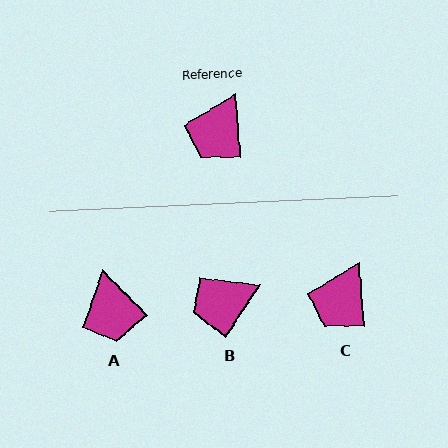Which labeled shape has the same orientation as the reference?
C.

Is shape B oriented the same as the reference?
No, it is off by about 38 degrees.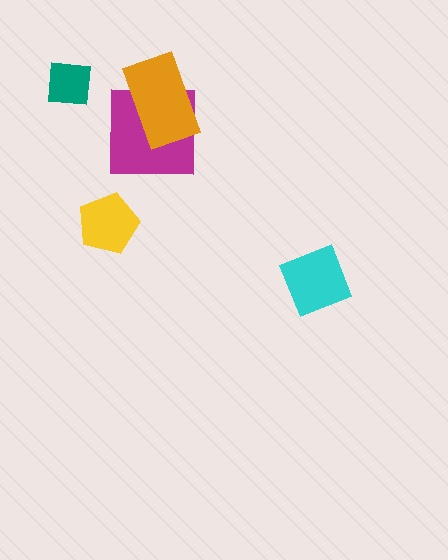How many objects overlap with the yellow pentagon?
0 objects overlap with the yellow pentagon.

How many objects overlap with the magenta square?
1 object overlaps with the magenta square.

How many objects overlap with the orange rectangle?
1 object overlaps with the orange rectangle.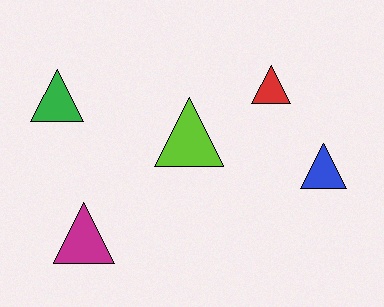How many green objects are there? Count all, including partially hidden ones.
There is 1 green object.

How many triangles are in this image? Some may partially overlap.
There are 5 triangles.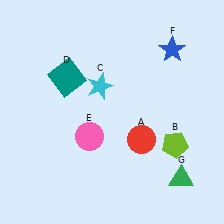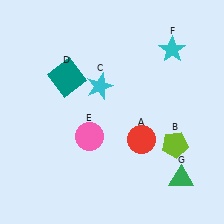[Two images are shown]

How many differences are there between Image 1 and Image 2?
There is 1 difference between the two images.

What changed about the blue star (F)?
In Image 1, F is blue. In Image 2, it changed to cyan.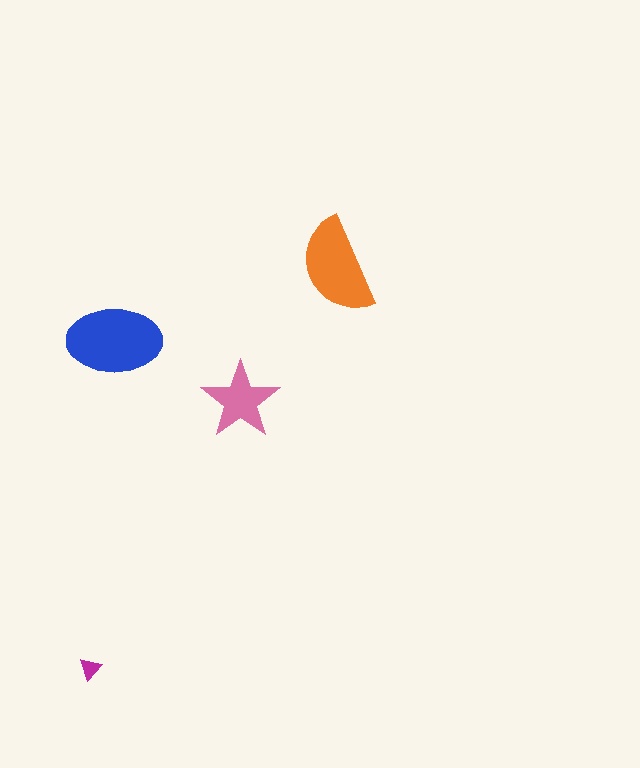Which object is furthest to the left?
The magenta triangle is leftmost.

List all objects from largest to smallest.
The blue ellipse, the orange semicircle, the pink star, the magenta triangle.